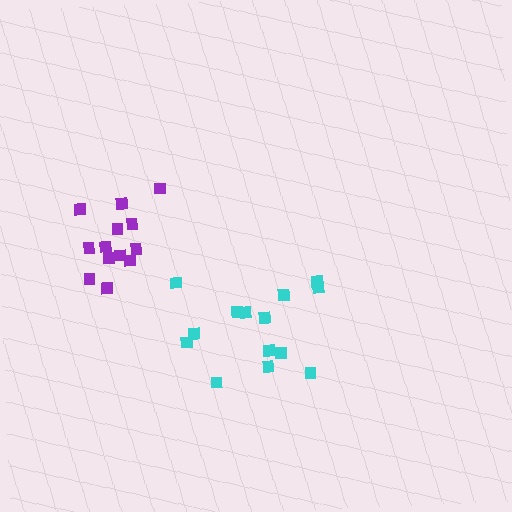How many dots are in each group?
Group 1: 14 dots, Group 2: 13 dots (27 total).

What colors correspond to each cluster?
The clusters are colored: cyan, purple.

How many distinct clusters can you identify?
There are 2 distinct clusters.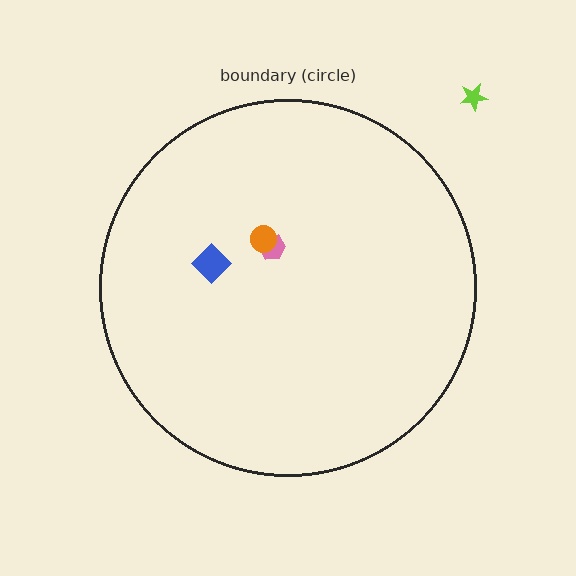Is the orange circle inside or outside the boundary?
Inside.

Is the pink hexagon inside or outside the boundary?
Inside.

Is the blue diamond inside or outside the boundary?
Inside.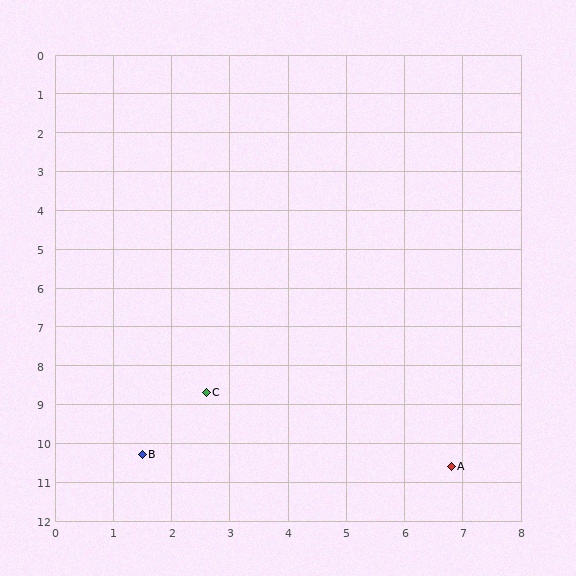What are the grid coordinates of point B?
Point B is at approximately (1.5, 10.3).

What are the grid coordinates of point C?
Point C is at approximately (2.6, 8.7).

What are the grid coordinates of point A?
Point A is at approximately (6.8, 10.6).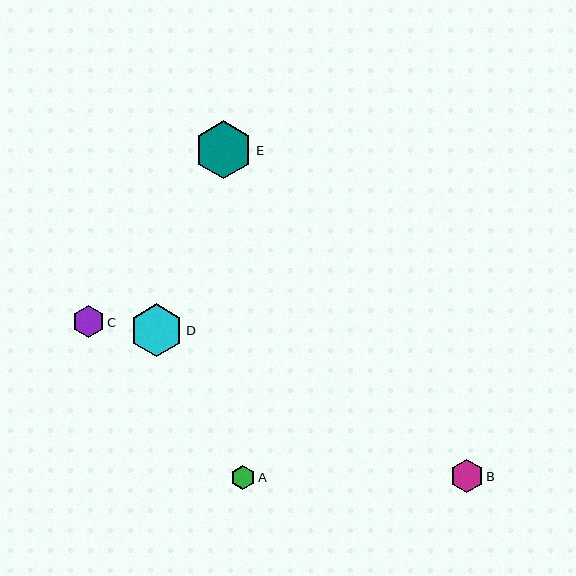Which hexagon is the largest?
Hexagon E is the largest with a size of approximately 58 pixels.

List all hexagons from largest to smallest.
From largest to smallest: E, D, B, C, A.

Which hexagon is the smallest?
Hexagon A is the smallest with a size of approximately 24 pixels.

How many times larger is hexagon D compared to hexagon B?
Hexagon D is approximately 1.6 times the size of hexagon B.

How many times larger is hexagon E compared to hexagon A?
Hexagon E is approximately 2.5 times the size of hexagon A.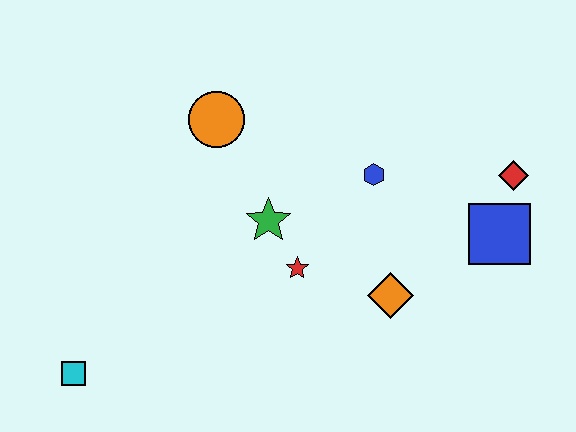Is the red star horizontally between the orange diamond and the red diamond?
No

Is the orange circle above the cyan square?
Yes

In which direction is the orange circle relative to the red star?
The orange circle is above the red star.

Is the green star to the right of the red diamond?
No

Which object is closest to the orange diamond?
The red star is closest to the orange diamond.